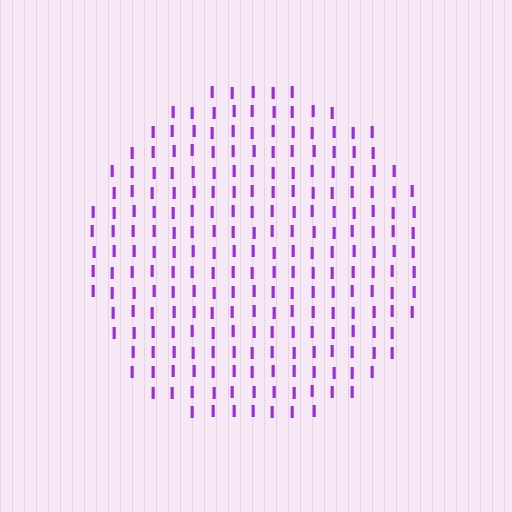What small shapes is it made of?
It is made of small letter I's.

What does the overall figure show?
The overall figure shows a circle.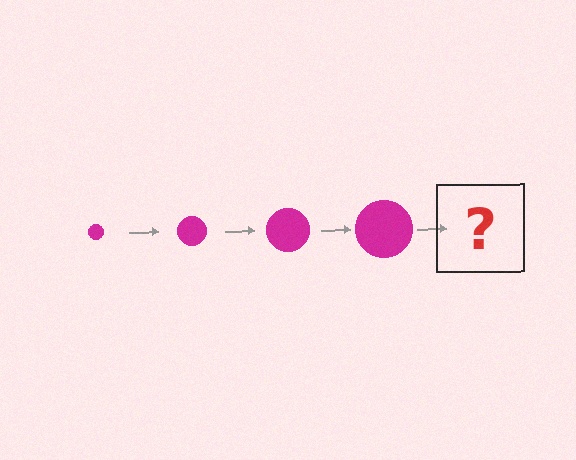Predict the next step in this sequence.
The next step is a magenta circle, larger than the previous one.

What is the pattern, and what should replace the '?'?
The pattern is that the circle gets progressively larger each step. The '?' should be a magenta circle, larger than the previous one.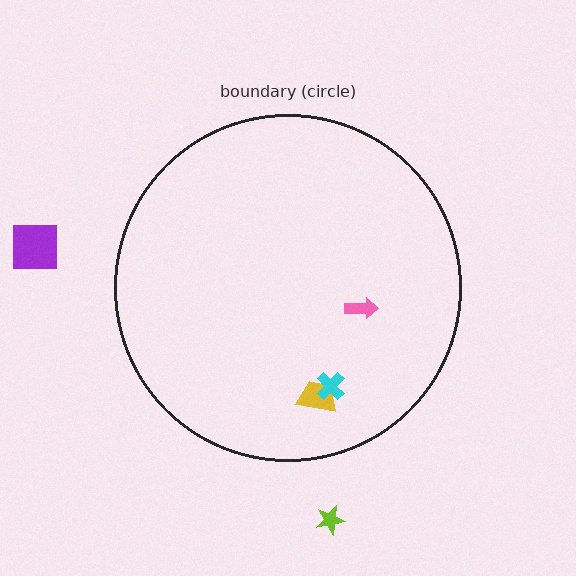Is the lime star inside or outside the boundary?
Outside.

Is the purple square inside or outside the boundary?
Outside.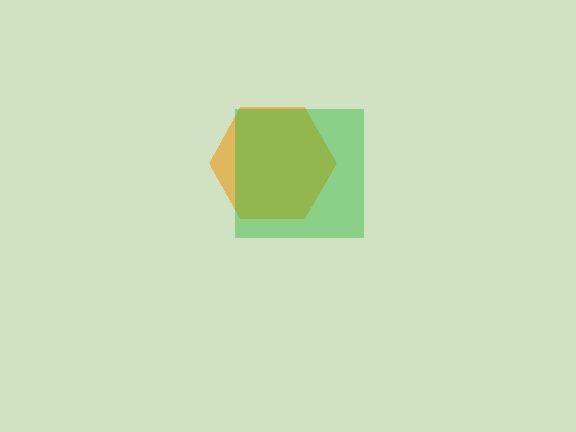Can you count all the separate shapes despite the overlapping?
Yes, there are 2 separate shapes.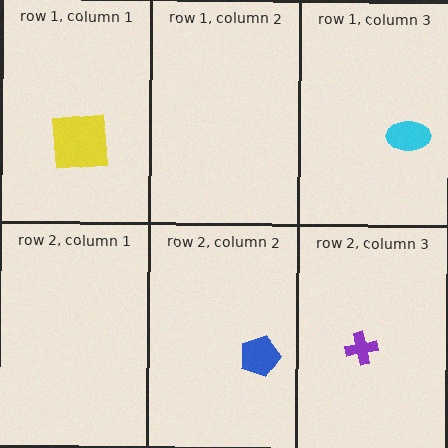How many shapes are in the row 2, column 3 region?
1.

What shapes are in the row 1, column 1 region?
The yellow square.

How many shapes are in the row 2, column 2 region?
1.